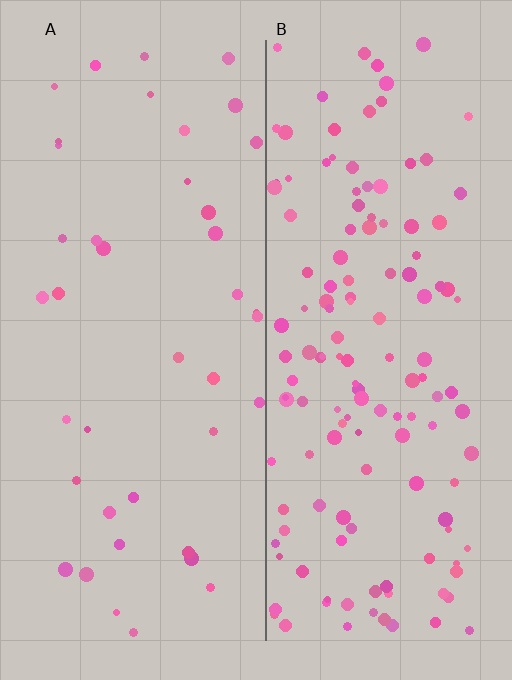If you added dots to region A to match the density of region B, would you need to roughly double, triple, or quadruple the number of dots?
Approximately triple.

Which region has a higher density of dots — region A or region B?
B (the right).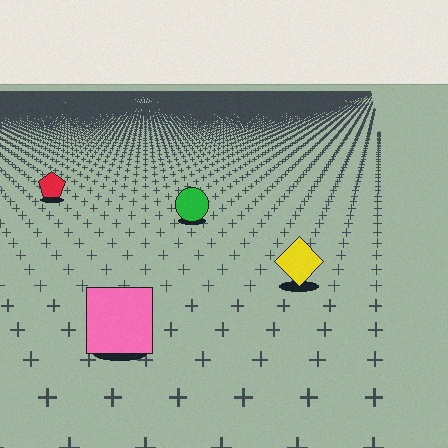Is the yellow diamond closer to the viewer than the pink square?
No. The pink square is closer — you can tell from the texture gradient: the ground texture is coarser near it.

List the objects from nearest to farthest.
From nearest to farthest: the pink square, the yellow diamond, the green circle, the red pentagon.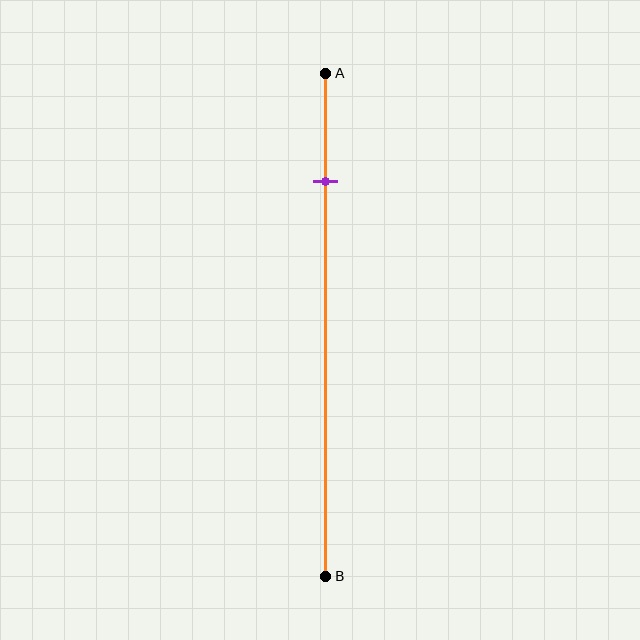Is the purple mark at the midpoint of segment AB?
No, the mark is at about 20% from A, not at the 50% midpoint.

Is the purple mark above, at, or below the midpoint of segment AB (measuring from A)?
The purple mark is above the midpoint of segment AB.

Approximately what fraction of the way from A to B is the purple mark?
The purple mark is approximately 20% of the way from A to B.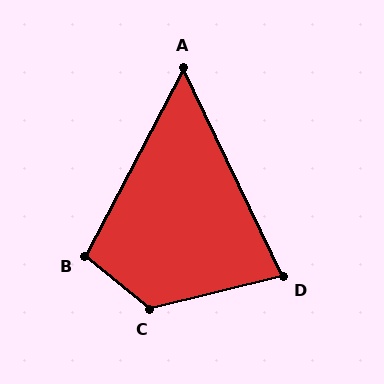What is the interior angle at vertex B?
Approximately 102 degrees (obtuse).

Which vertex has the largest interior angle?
C, at approximately 127 degrees.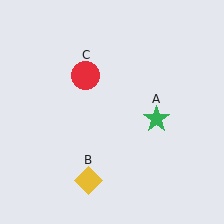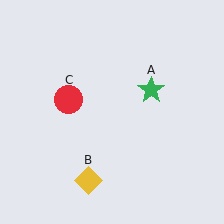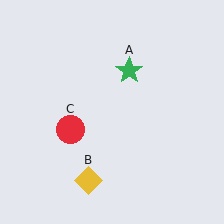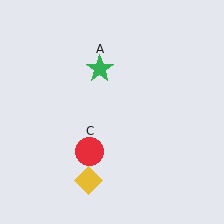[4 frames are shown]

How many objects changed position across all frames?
2 objects changed position: green star (object A), red circle (object C).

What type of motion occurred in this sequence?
The green star (object A), red circle (object C) rotated counterclockwise around the center of the scene.